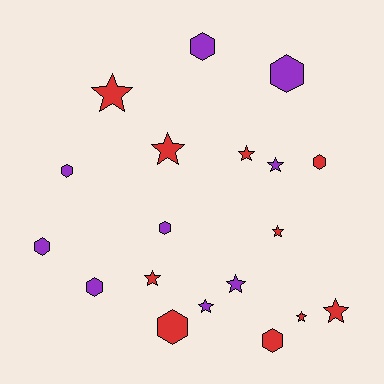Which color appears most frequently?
Red, with 10 objects.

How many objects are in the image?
There are 19 objects.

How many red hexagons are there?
There are 3 red hexagons.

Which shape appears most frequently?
Star, with 10 objects.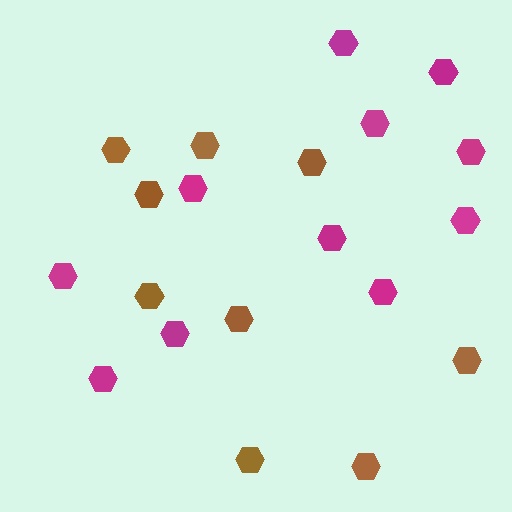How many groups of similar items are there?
There are 2 groups: one group of magenta hexagons (11) and one group of brown hexagons (9).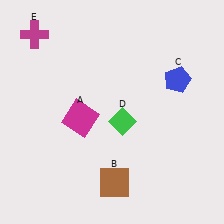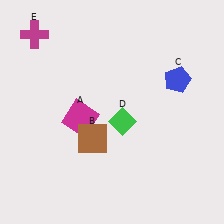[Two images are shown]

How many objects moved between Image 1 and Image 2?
1 object moved between the two images.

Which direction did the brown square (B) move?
The brown square (B) moved up.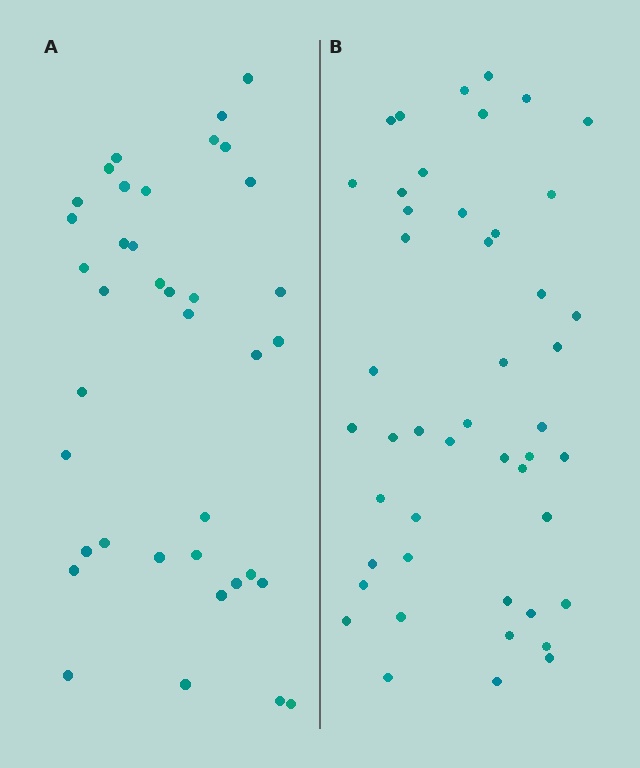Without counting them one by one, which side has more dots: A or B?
Region B (the right region) has more dots.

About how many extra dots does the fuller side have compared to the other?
Region B has roughly 8 or so more dots than region A.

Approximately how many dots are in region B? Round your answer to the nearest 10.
About 50 dots. (The exact count is 47, which rounds to 50.)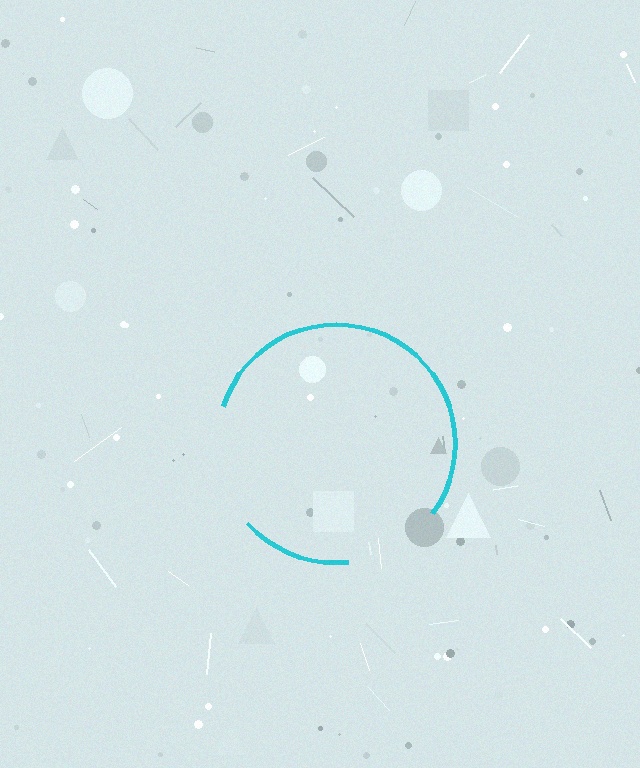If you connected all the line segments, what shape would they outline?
They would outline a circle.